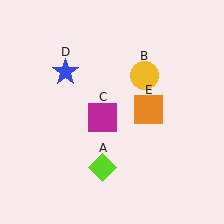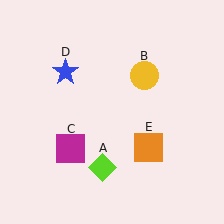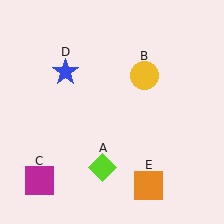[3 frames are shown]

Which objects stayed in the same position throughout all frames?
Lime diamond (object A) and yellow circle (object B) and blue star (object D) remained stationary.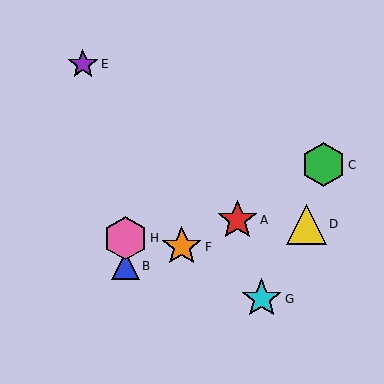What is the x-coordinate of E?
Object E is at x≈83.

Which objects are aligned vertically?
Objects B, H are aligned vertically.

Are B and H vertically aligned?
Yes, both are at x≈125.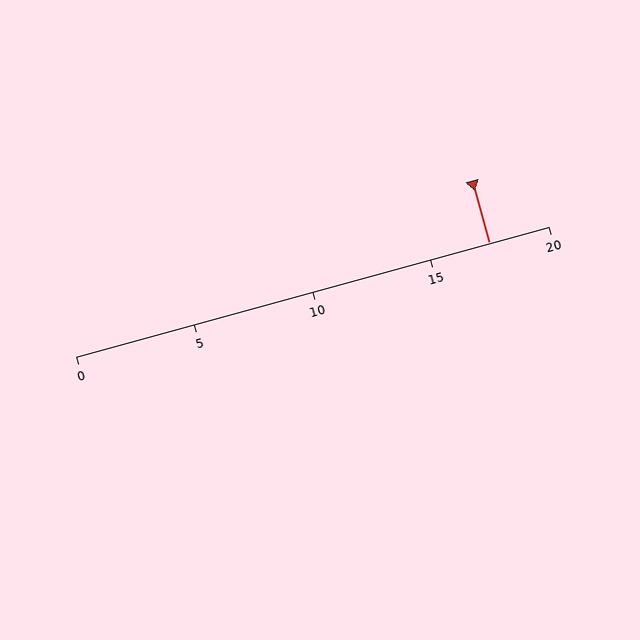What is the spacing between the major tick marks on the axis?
The major ticks are spaced 5 apart.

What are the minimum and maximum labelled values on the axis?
The axis runs from 0 to 20.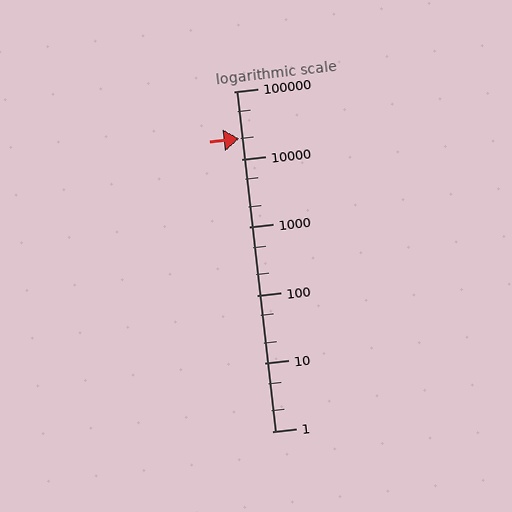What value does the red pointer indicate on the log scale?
The pointer indicates approximately 20000.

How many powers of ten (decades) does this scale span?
The scale spans 5 decades, from 1 to 100000.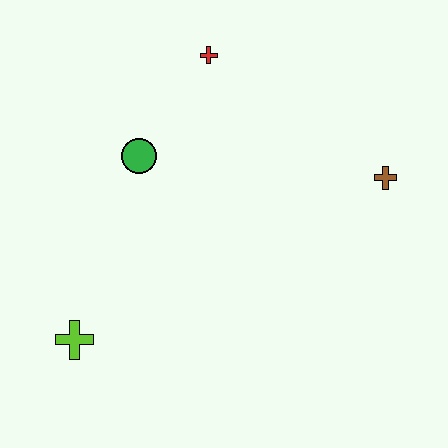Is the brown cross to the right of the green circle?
Yes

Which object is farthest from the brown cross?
The lime cross is farthest from the brown cross.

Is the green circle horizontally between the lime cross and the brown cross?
Yes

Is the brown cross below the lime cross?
No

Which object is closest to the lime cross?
The green circle is closest to the lime cross.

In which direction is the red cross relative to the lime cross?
The red cross is above the lime cross.